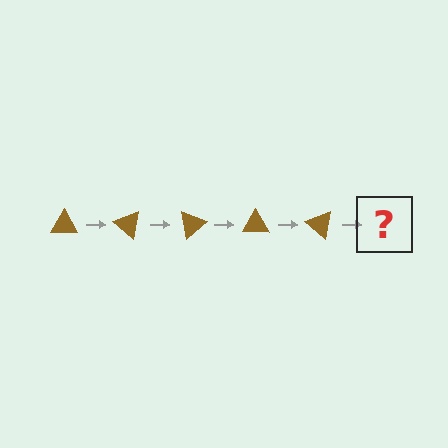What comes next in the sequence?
The next element should be a brown triangle rotated 200 degrees.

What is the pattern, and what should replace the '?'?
The pattern is that the triangle rotates 40 degrees each step. The '?' should be a brown triangle rotated 200 degrees.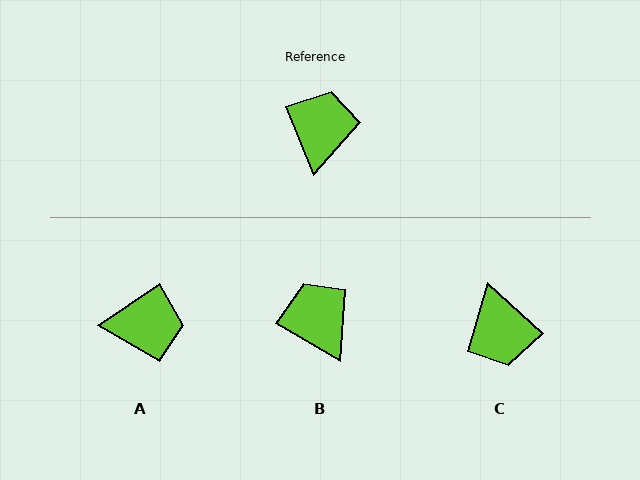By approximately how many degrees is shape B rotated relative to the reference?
Approximately 38 degrees counter-clockwise.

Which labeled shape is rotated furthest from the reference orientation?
C, about 154 degrees away.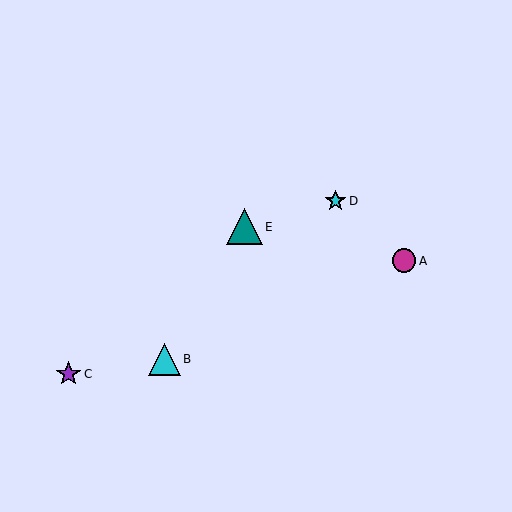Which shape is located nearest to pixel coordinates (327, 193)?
The cyan star (labeled D) at (335, 201) is nearest to that location.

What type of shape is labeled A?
Shape A is a magenta circle.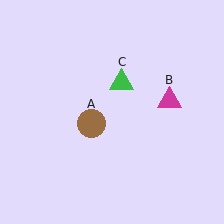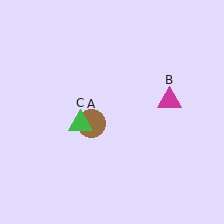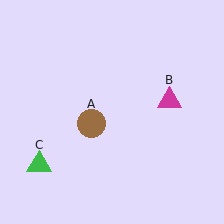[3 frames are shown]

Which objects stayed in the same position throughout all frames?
Brown circle (object A) and magenta triangle (object B) remained stationary.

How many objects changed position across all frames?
1 object changed position: green triangle (object C).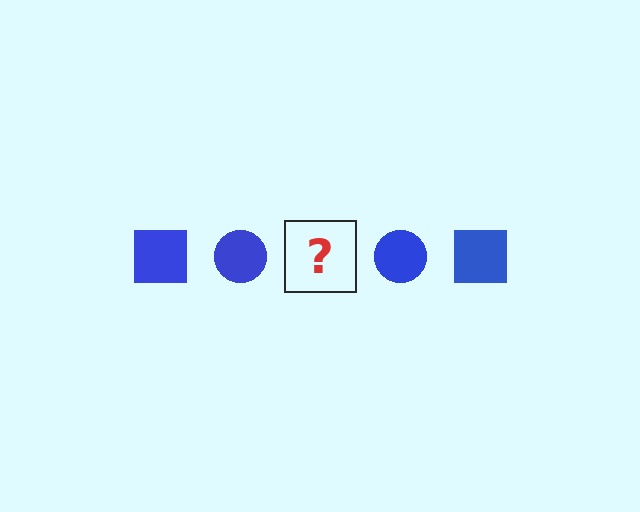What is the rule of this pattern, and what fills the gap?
The rule is that the pattern cycles through square, circle shapes in blue. The gap should be filled with a blue square.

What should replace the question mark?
The question mark should be replaced with a blue square.